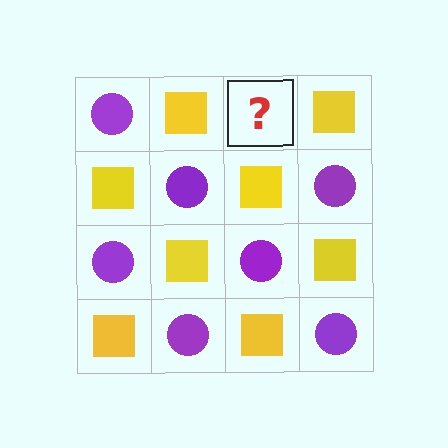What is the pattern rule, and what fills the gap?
The rule is that it alternates purple circle and yellow square in a checkerboard pattern. The gap should be filled with a purple circle.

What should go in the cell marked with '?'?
The missing cell should contain a purple circle.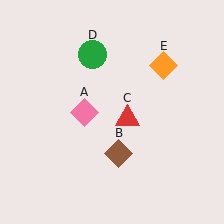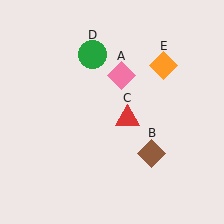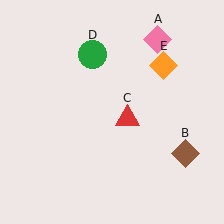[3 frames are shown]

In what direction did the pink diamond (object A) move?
The pink diamond (object A) moved up and to the right.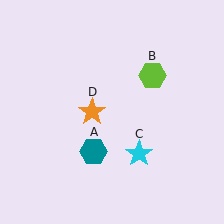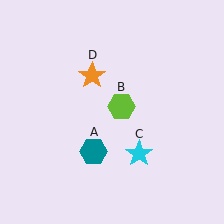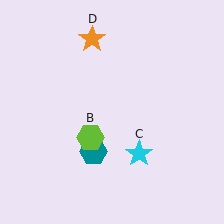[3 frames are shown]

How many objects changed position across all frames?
2 objects changed position: lime hexagon (object B), orange star (object D).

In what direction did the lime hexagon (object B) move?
The lime hexagon (object B) moved down and to the left.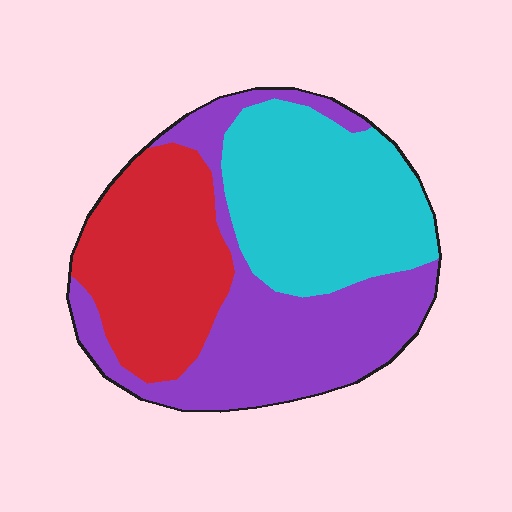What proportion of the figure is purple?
Purple takes up about three eighths (3/8) of the figure.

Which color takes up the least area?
Red, at roughly 30%.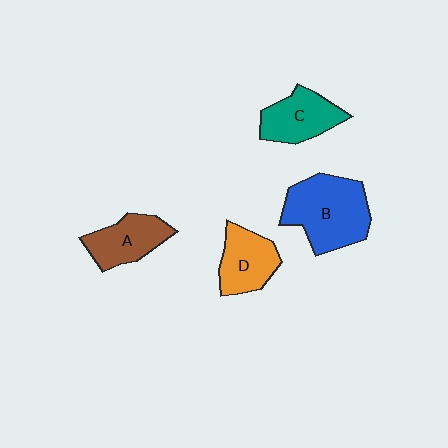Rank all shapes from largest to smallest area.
From largest to smallest: B (blue), C (teal), D (orange), A (brown).